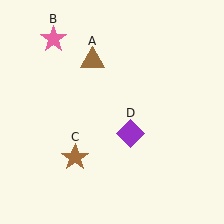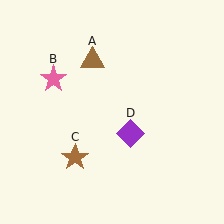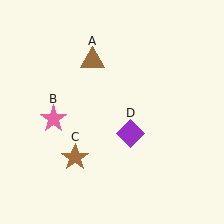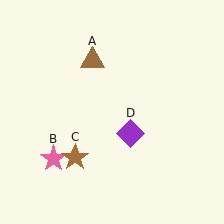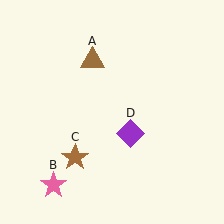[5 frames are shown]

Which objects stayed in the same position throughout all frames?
Brown triangle (object A) and brown star (object C) and purple diamond (object D) remained stationary.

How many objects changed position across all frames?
1 object changed position: pink star (object B).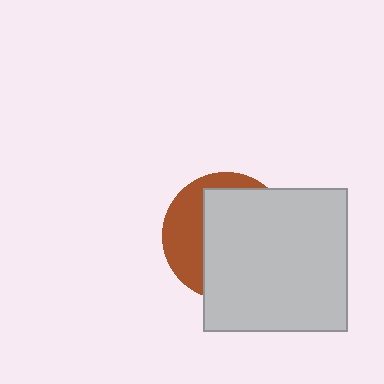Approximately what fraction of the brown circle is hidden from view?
Roughly 66% of the brown circle is hidden behind the light gray square.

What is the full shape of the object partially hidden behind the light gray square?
The partially hidden object is a brown circle.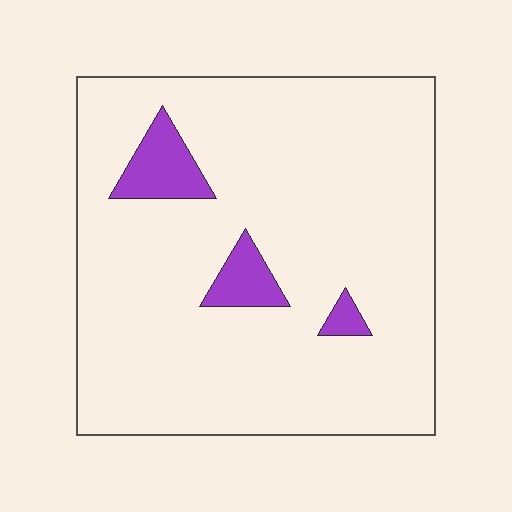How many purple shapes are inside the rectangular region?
3.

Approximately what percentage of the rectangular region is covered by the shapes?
Approximately 10%.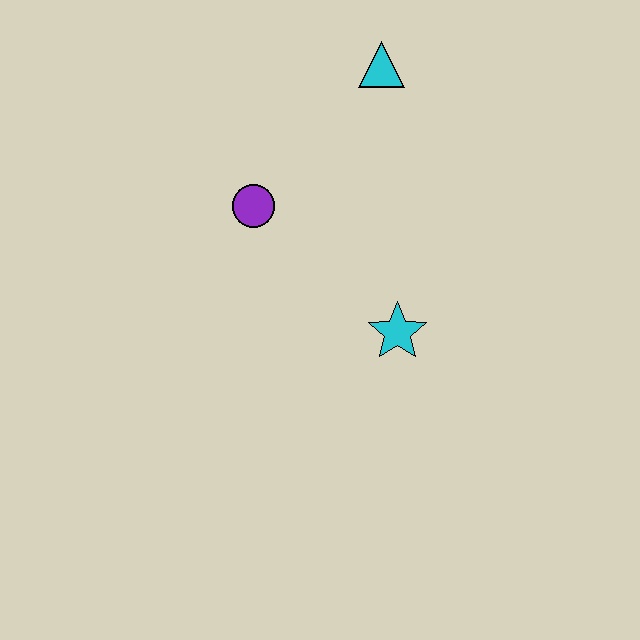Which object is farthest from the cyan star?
The cyan triangle is farthest from the cyan star.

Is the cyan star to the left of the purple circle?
No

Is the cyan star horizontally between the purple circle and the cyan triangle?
No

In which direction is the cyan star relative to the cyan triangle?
The cyan star is below the cyan triangle.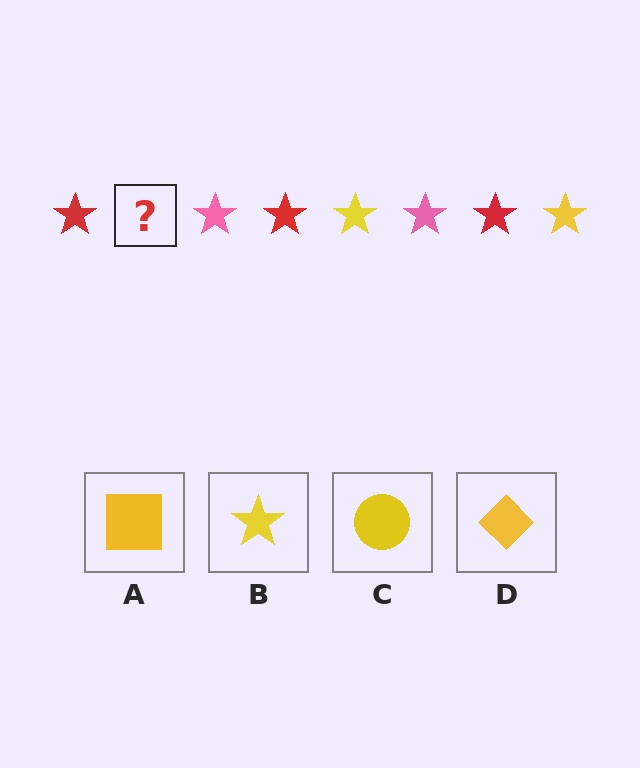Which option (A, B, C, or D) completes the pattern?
B.